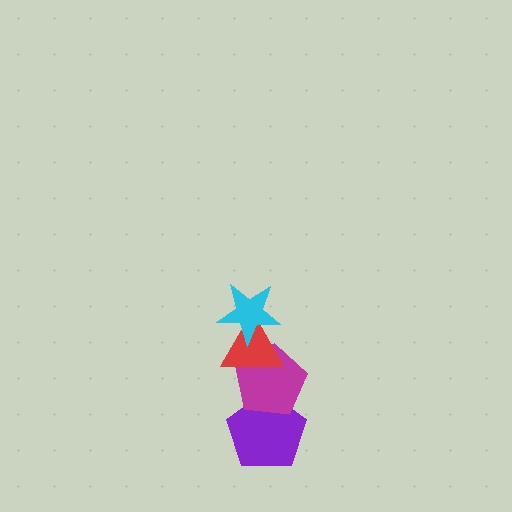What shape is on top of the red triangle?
The cyan star is on top of the red triangle.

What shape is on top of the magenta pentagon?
The red triangle is on top of the magenta pentagon.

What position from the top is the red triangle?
The red triangle is 2nd from the top.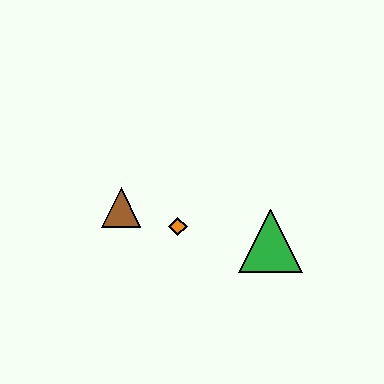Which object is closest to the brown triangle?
The orange diamond is closest to the brown triangle.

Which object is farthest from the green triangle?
The brown triangle is farthest from the green triangle.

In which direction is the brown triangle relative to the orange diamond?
The brown triangle is to the left of the orange diamond.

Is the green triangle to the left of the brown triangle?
No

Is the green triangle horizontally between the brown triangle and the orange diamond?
No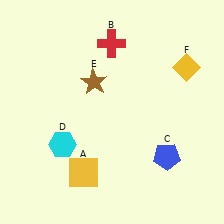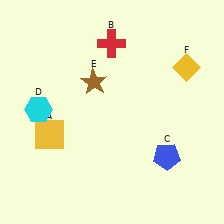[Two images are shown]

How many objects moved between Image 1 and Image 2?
2 objects moved between the two images.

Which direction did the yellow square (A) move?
The yellow square (A) moved up.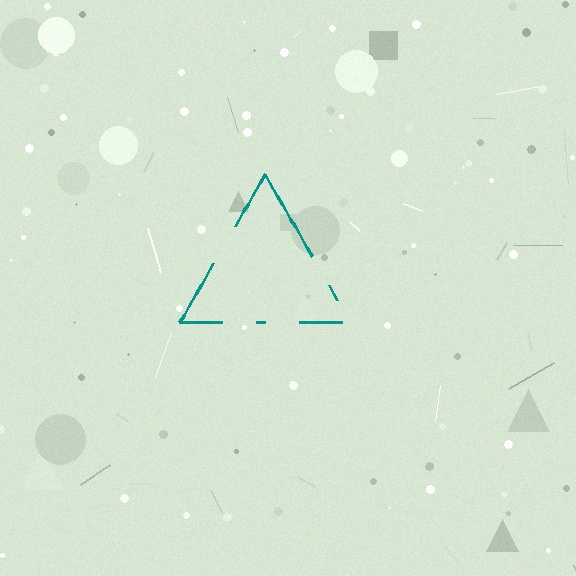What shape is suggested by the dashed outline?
The dashed outline suggests a triangle.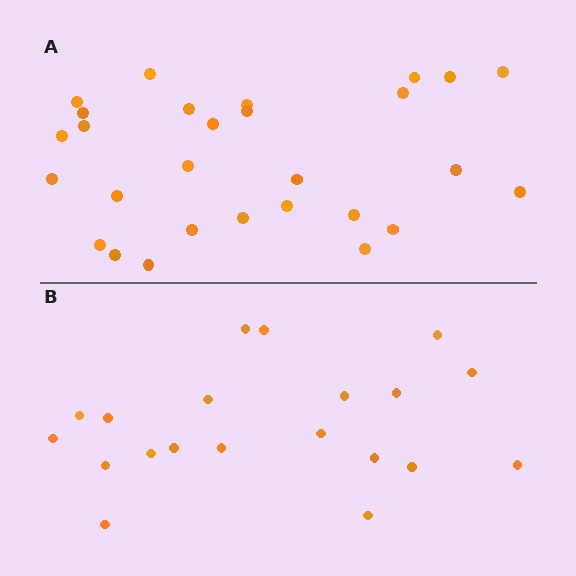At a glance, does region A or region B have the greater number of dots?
Region A (the top region) has more dots.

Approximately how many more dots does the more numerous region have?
Region A has roughly 8 or so more dots than region B.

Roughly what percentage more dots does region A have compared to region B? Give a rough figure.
About 40% more.